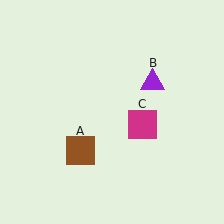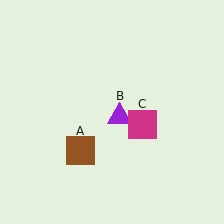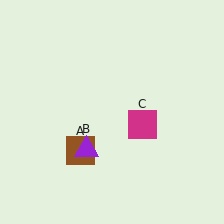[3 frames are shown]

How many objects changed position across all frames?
1 object changed position: purple triangle (object B).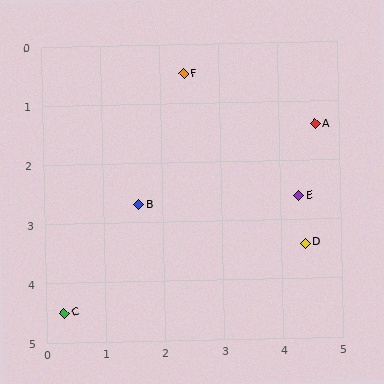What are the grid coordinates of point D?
Point D is at approximately (4.4, 3.4).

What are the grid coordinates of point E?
Point E is at approximately (4.3, 2.6).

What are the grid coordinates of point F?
Point F is at approximately (2.4, 0.5).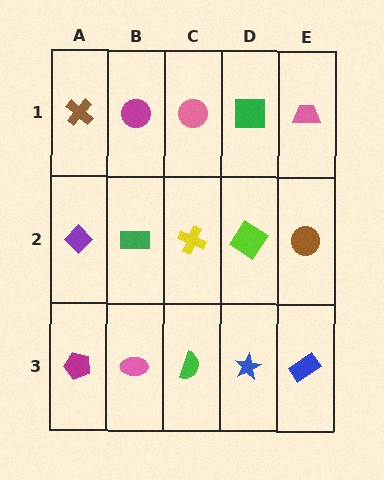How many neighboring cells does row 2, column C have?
4.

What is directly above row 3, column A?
A purple diamond.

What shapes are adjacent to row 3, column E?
A brown circle (row 2, column E), a blue star (row 3, column D).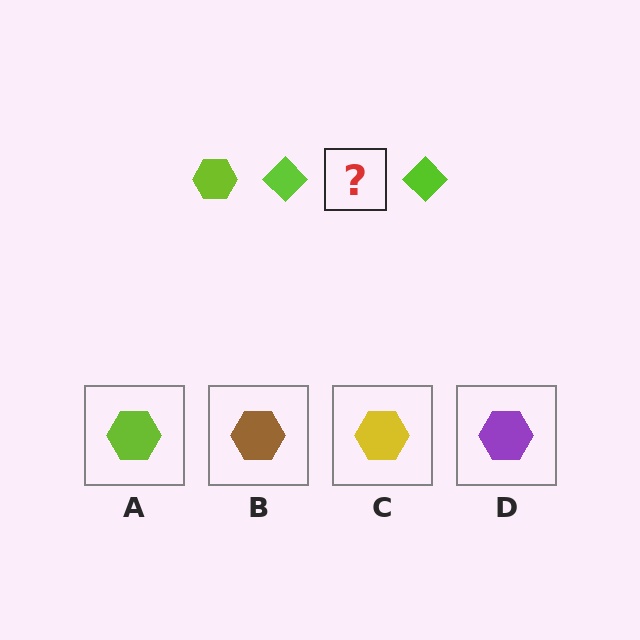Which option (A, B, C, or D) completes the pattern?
A.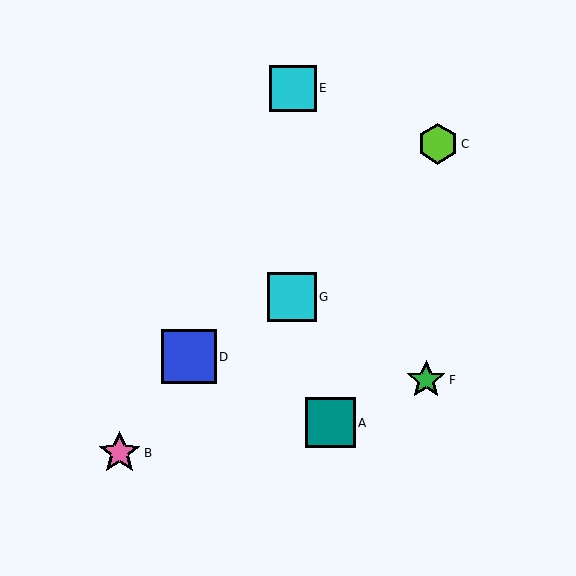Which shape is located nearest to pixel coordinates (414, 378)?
The green star (labeled F) at (426, 380) is nearest to that location.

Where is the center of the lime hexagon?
The center of the lime hexagon is at (438, 144).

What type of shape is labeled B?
Shape B is a pink star.